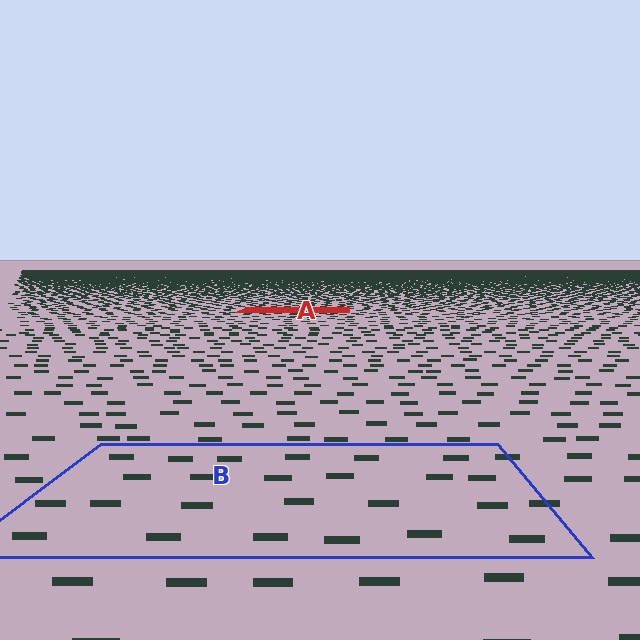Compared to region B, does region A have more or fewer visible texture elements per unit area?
Region A has more texture elements per unit area — they are packed more densely because it is farther away.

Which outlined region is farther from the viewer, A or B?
Region A is farther from the viewer — the texture elements inside it appear smaller and more densely packed.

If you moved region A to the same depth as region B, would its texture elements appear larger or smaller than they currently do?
They would appear larger. At a closer depth, the same texture elements are projected at a bigger on-screen size.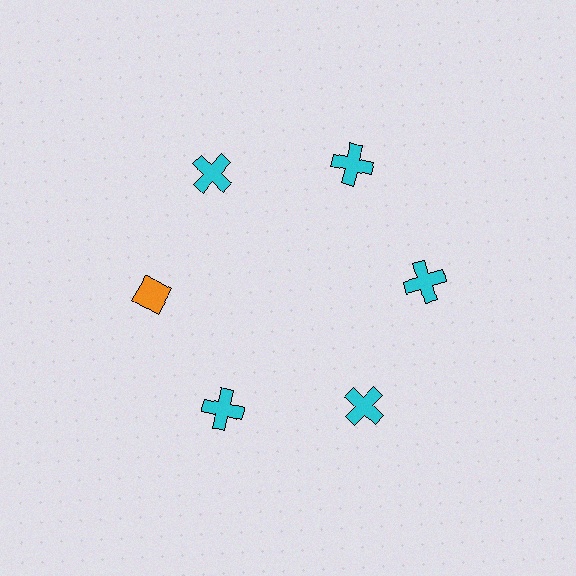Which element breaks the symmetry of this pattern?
The orange diamond at roughly the 9 o'clock position breaks the symmetry. All other shapes are cyan crosses.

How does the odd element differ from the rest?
It differs in both color (orange instead of cyan) and shape (diamond instead of cross).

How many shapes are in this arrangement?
There are 6 shapes arranged in a ring pattern.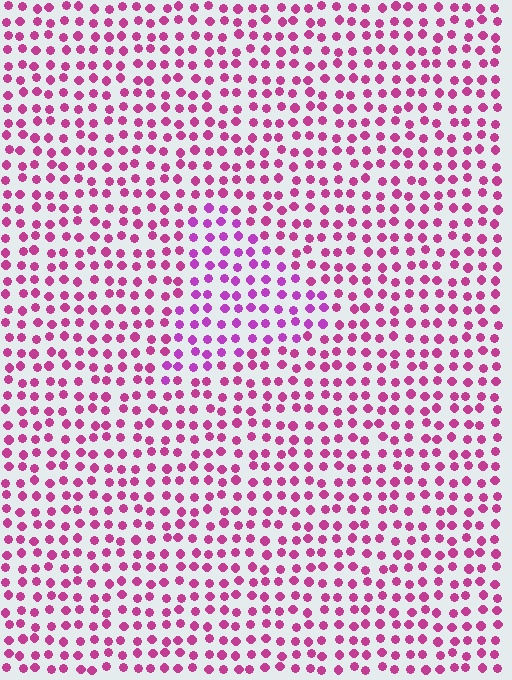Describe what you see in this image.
The image is filled with small magenta elements in a uniform arrangement. A triangle-shaped region is visible where the elements are tinted to a slightly different hue, forming a subtle color boundary.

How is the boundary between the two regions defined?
The boundary is defined purely by a slight shift in hue (about 25 degrees). Spacing, size, and orientation are identical on both sides.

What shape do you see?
I see a triangle.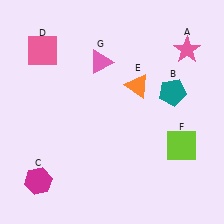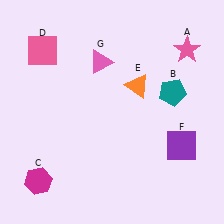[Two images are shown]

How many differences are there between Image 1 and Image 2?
There is 1 difference between the two images.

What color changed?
The square (F) changed from lime in Image 1 to purple in Image 2.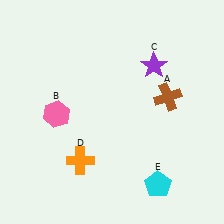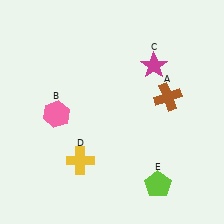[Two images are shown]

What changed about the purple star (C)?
In Image 1, C is purple. In Image 2, it changed to magenta.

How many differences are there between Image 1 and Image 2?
There are 3 differences between the two images.